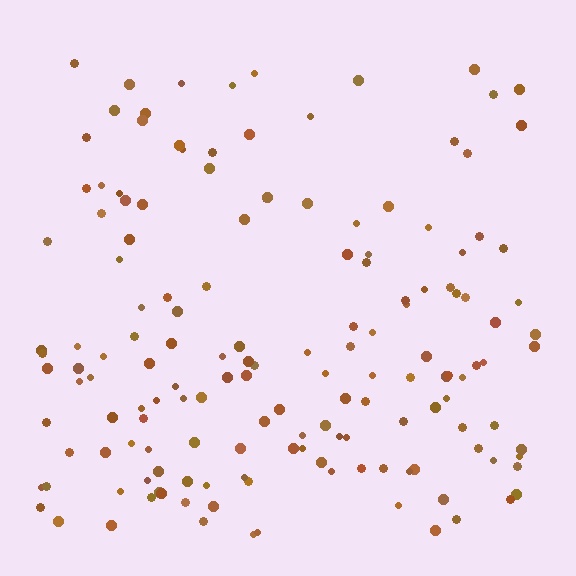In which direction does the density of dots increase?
From top to bottom, with the bottom side densest.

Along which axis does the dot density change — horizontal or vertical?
Vertical.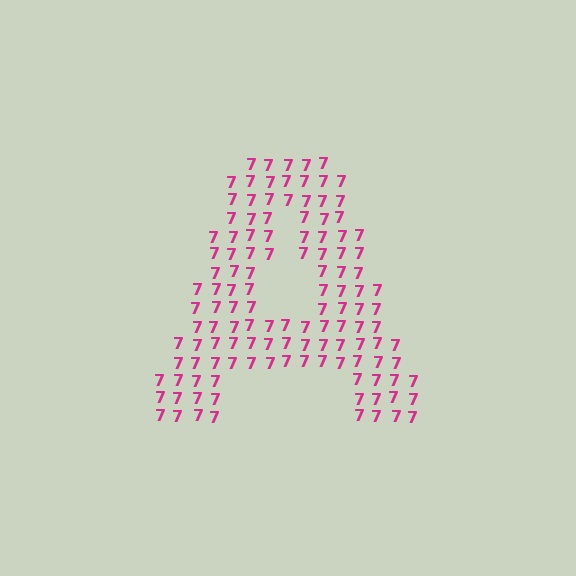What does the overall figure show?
The overall figure shows the letter A.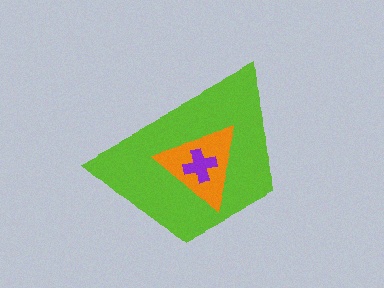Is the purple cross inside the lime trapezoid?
Yes.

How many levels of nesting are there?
3.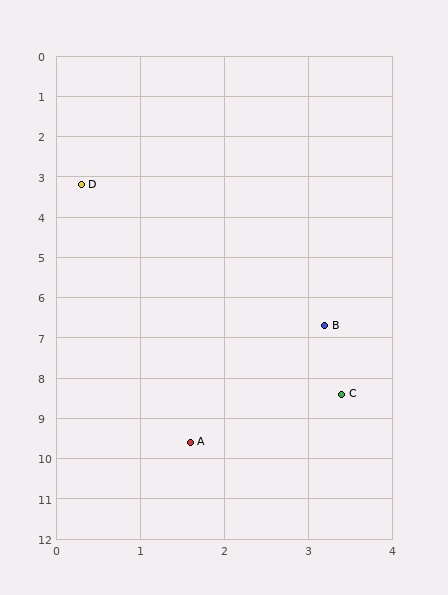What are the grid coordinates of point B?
Point B is at approximately (3.2, 6.7).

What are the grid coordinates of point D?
Point D is at approximately (0.3, 3.2).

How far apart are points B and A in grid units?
Points B and A are about 3.3 grid units apart.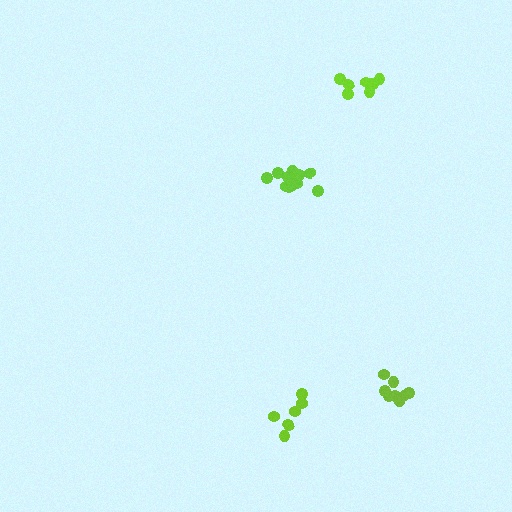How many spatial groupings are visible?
There are 4 spatial groupings.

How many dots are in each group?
Group 1: 11 dots, Group 2: 6 dots, Group 3: 8 dots, Group 4: 7 dots (32 total).